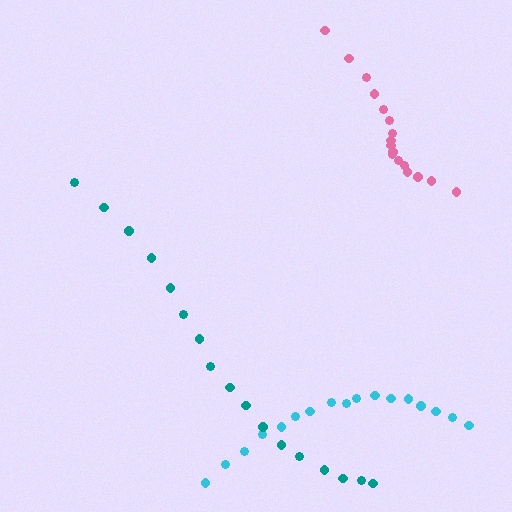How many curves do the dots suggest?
There are 3 distinct paths.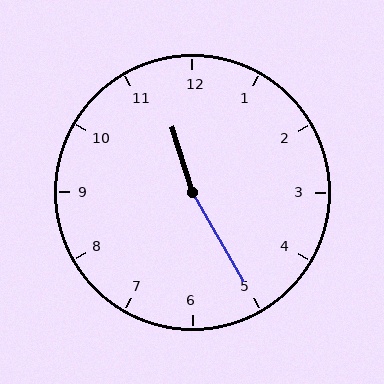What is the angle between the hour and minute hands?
Approximately 168 degrees.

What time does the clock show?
11:25.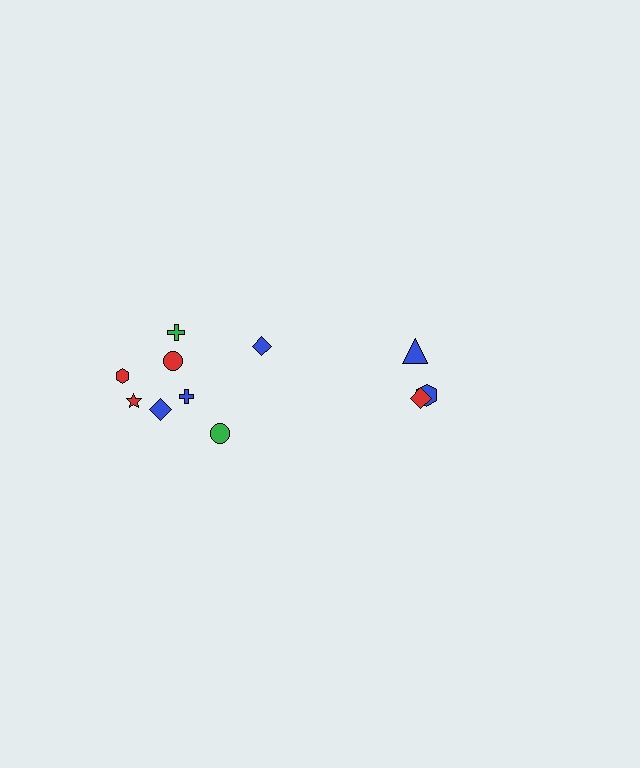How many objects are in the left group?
There are 8 objects.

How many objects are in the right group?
There are 3 objects.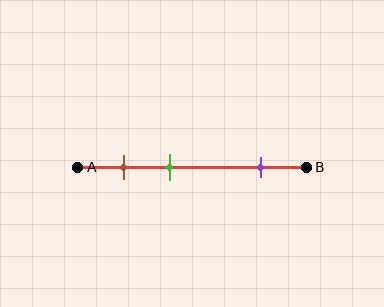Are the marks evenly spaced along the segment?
No, the marks are not evenly spaced.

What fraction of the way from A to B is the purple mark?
The purple mark is approximately 80% (0.8) of the way from A to B.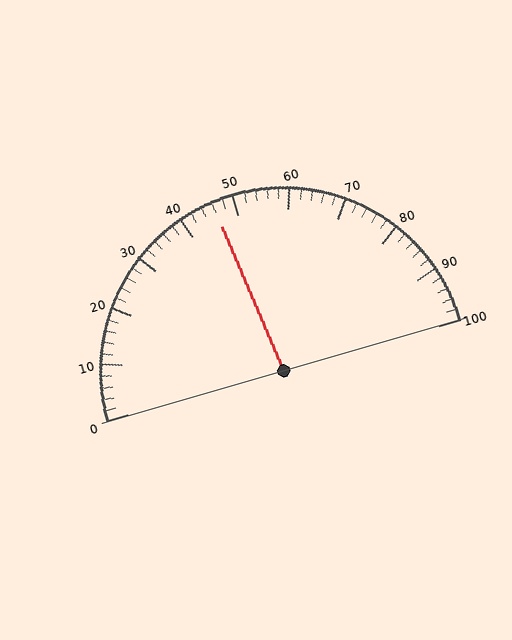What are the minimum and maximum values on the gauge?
The gauge ranges from 0 to 100.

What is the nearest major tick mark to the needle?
The nearest major tick mark is 50.